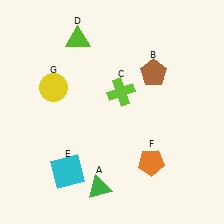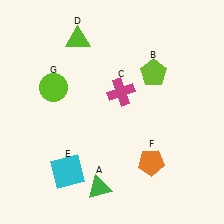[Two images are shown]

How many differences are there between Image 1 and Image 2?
There are 3 differences between the two images.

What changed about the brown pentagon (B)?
In Image 1, B is brown. In Image 2, it changed to lime.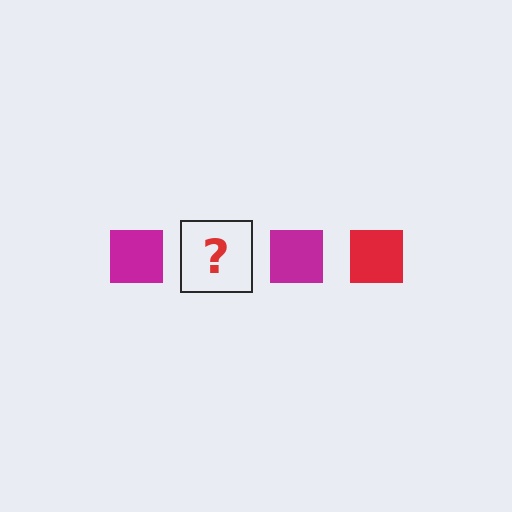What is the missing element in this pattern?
The missing element is a red square.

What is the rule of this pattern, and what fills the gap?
The rule is that the pattern cycles through magenta, red squares. The gap should be filled with a red square.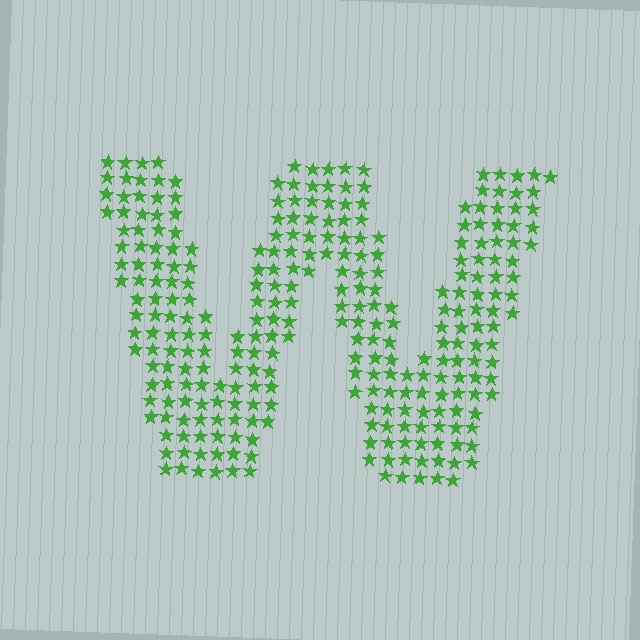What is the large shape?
The large shape is the letter W.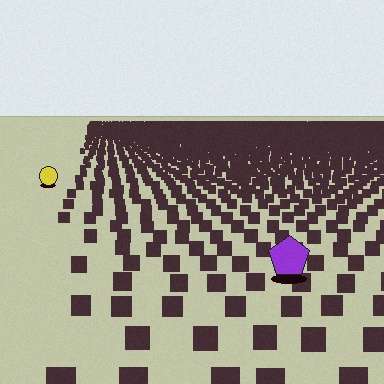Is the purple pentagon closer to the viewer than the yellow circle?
Yes. The purple pentagon is closer — you can tell from the texture gradient: the ground texture is coarser near it.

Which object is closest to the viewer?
The purple pentagon is closest. The texture marks near it are larger and more spread out.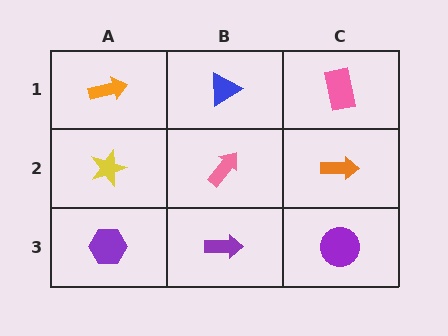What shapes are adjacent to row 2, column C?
A pink rectangle (row 1, column C), a purple circle (row 3, column C), a pink arrow (row 2, column B).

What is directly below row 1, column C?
An orange arrow.